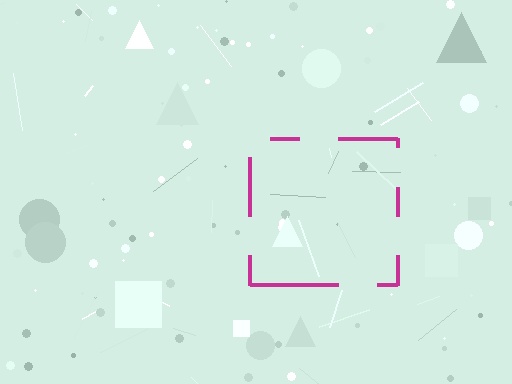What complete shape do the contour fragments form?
The contour fragments form a square.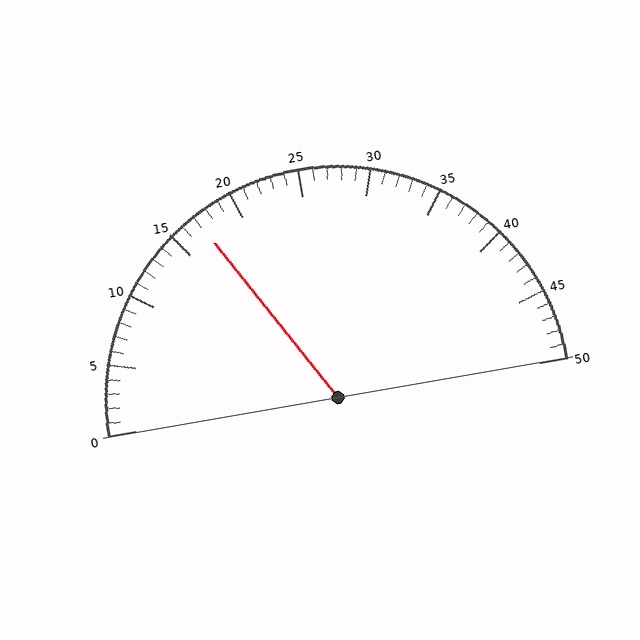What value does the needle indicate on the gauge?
The needle indicates approximately 17.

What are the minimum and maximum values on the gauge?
The gauge ranges from 0 to 50.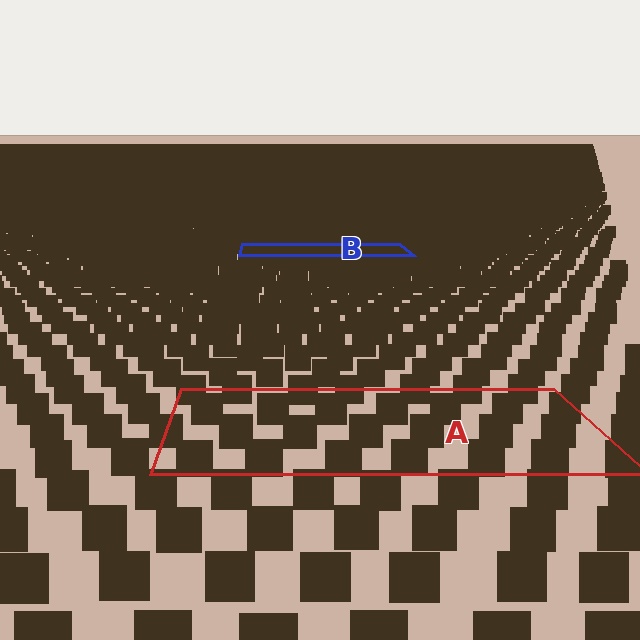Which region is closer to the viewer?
Region A is closer. The texture elements there are larger and more spread out.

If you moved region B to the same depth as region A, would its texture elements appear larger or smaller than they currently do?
They would appear larger. At a closer depth, the same texture elements are projected at a bigger on-screen size.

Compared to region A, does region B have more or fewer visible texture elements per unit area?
Region B has more texture elements per unit area — they are packed more densely because it is farther away.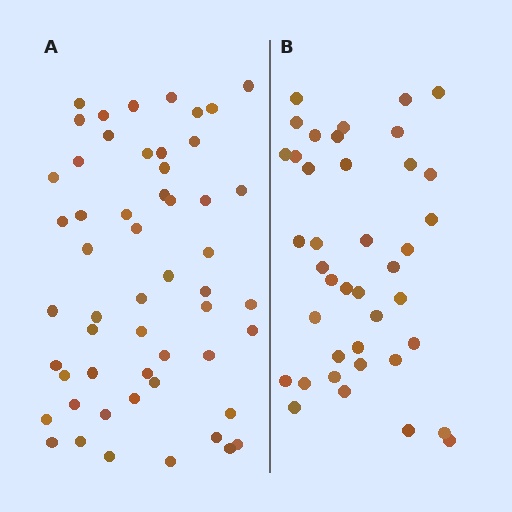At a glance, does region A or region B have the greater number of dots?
Region A (the left region) has more dots.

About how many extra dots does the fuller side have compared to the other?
Region A has approximately 15 more dots than region B.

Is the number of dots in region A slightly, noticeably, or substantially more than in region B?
Region A has noticeably more, but not dramatically so. The ratio is roughly 1.4 to 1.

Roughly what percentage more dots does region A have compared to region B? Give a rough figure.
About 35% more.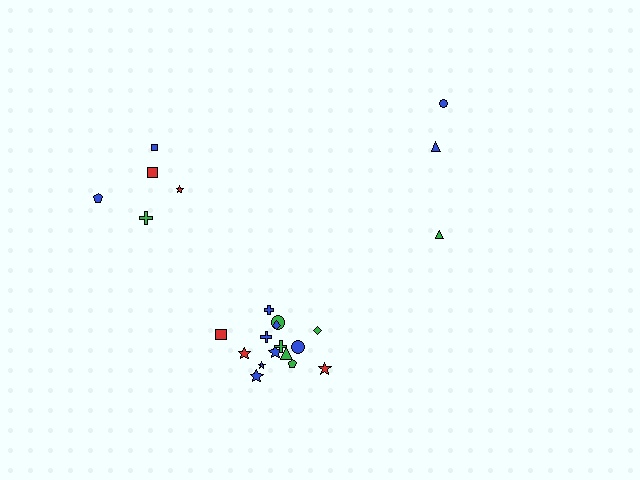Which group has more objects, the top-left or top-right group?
The top-left group.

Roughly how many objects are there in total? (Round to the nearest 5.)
Roughly 25 objects in total.